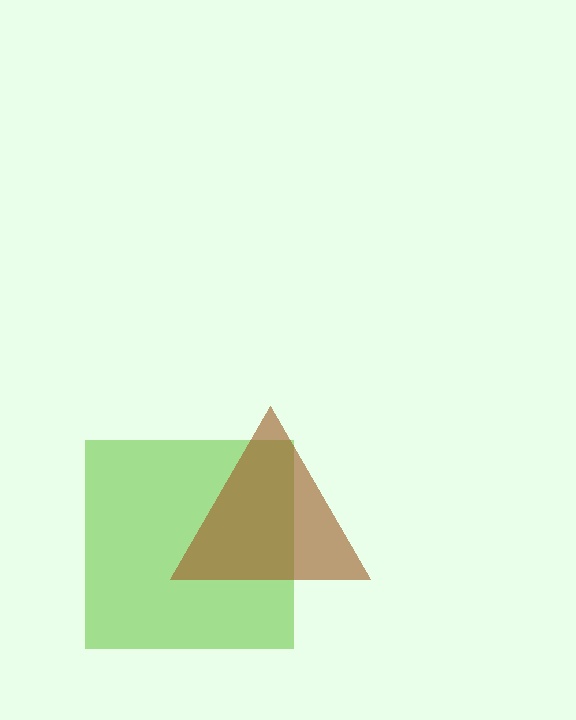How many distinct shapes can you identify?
There are 2 distinct shapes: a lime square, a brown triangle.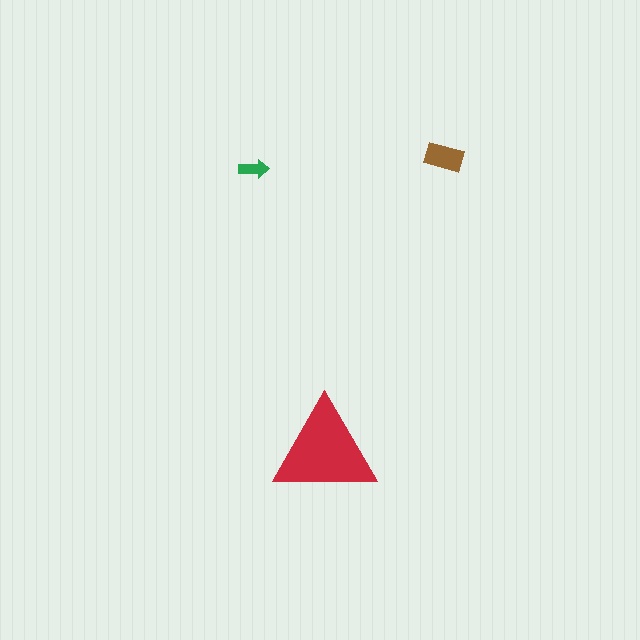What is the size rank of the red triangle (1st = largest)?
1st.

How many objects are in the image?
There are 3 objects in the image.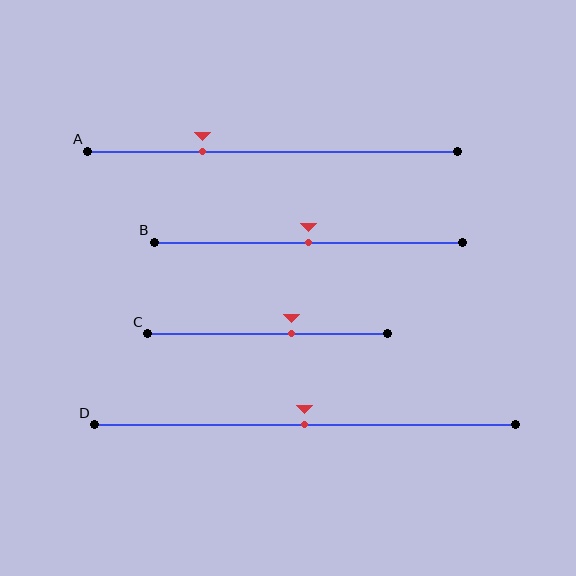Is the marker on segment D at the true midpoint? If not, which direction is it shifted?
Yes, the marker on segment D is at the true midpoint.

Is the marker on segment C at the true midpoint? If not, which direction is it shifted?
No, the marker on segment C is shifted to the right by about 10% of the segment length.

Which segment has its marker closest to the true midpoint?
Segment B has its marker closest to the true midpoint.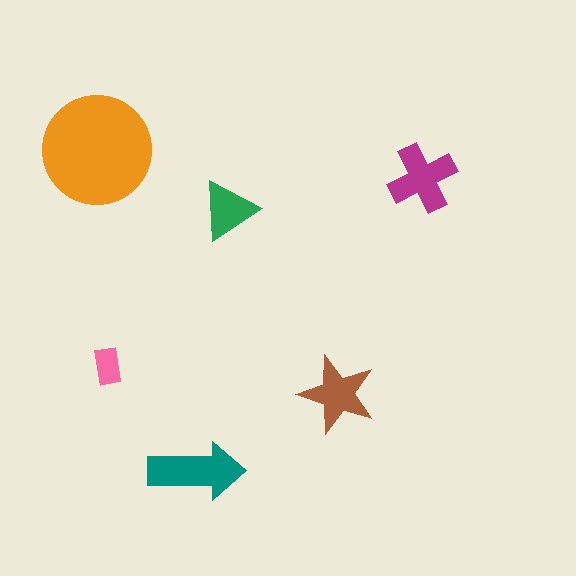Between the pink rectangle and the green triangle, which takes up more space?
The green triangle.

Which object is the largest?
The orange circle.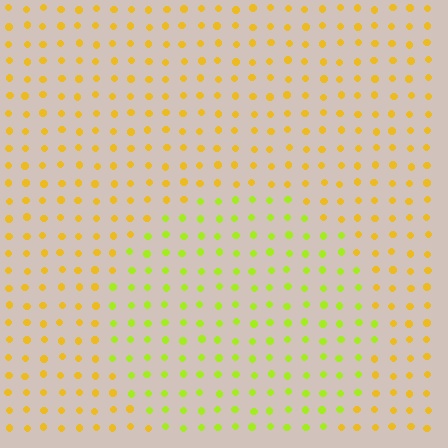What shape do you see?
I see a circle.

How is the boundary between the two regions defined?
The boundary is defined purely by a slight shift in hue (about 36 degrees). Spacing, size, and orientation are identical on both sides.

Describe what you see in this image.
The image is filled with small yellow elements in a uniform arrangement. A circle-shaped region is visible where the elements are tinted to a slightly different hue, forming a subtle color boundary.